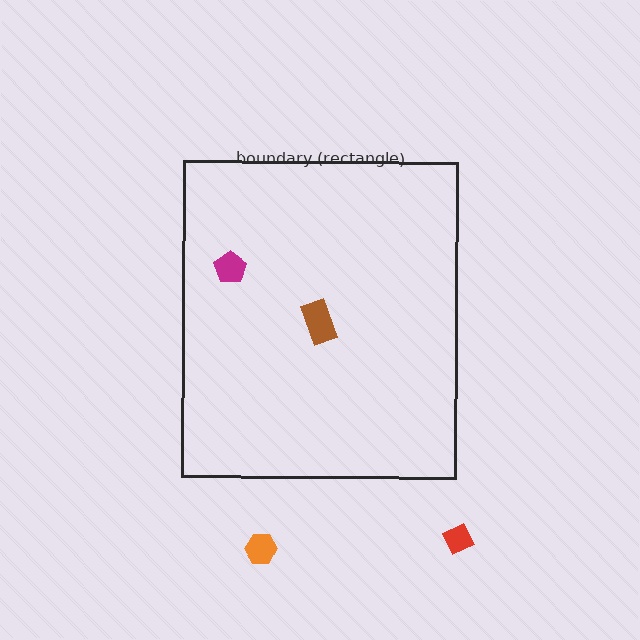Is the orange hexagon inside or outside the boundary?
Outside.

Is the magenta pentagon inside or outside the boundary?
Inside.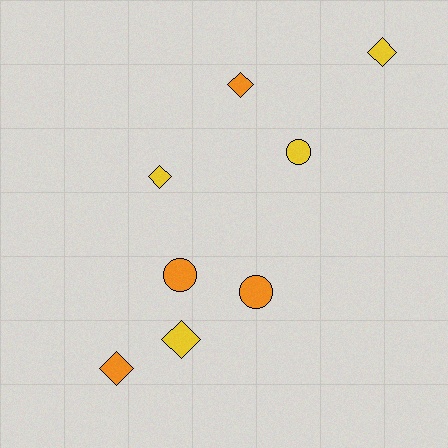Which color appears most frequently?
Orange, with 4 objects.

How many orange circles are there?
There are 2 orange circles.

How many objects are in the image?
There are 8 objects.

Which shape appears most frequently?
Diamond, with 5 objects.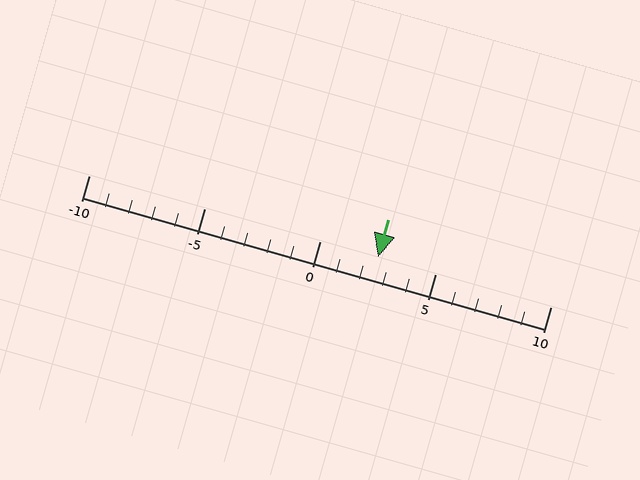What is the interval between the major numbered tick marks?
The major tick marks are spaced 5 units apart.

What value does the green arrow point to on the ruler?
The green arrow points to approximately 2.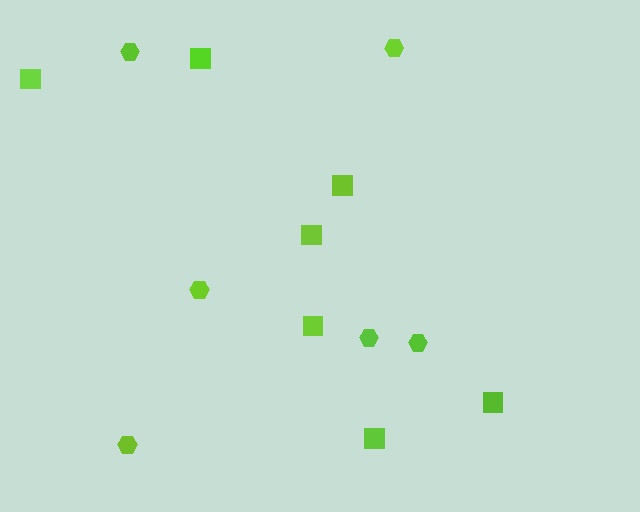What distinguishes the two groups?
There are 2 groups: one group of squares (7) and one group of hexagons (6).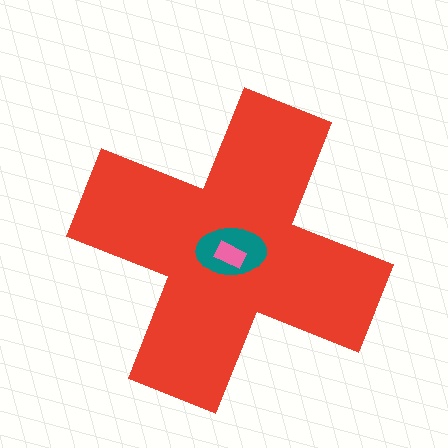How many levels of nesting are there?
3.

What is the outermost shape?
The red cross.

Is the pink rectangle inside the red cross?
Yes.